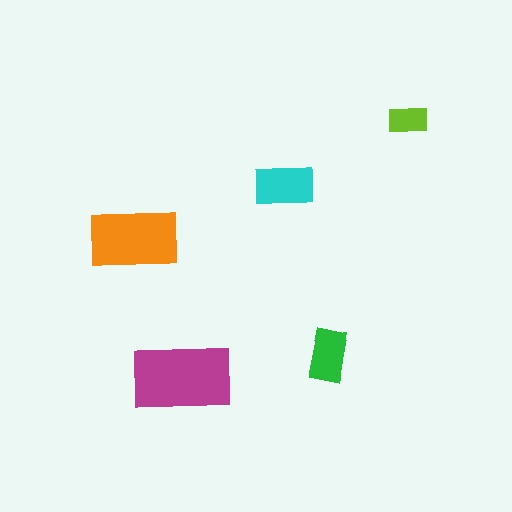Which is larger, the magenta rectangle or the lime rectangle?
The magenta one.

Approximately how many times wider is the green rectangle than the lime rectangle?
About 1.5 times wider.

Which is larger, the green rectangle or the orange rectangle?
The orange one.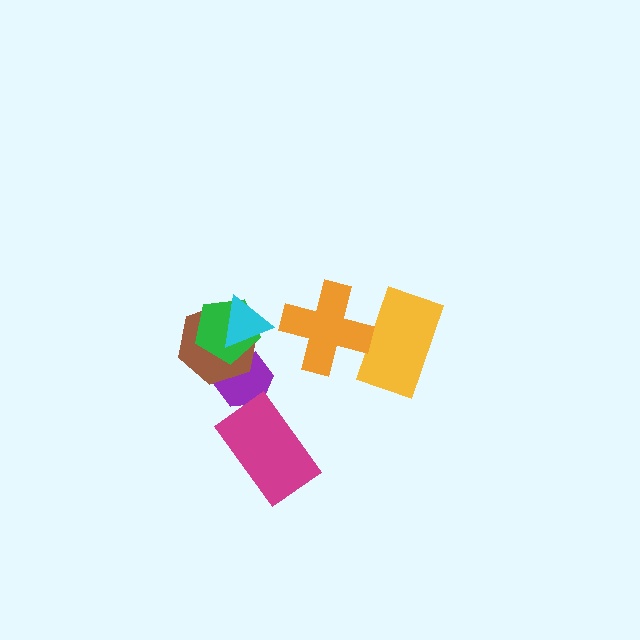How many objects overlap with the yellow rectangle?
1 object overlaps with the yellow rectangle.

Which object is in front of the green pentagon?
The cyan triangle is in front of the green pentagon.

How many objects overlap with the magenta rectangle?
0 objects overlap with the magenta rectangle.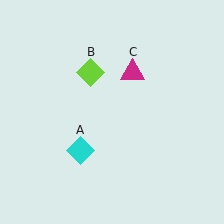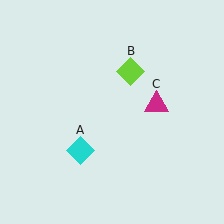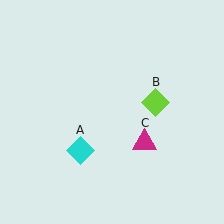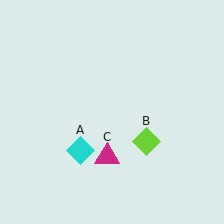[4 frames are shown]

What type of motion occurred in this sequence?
The lime diamond (object B), magenta triangle (object C) rotated clockwise around the center of the scene.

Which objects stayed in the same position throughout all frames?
Cyan diamond (object A) remained stationary.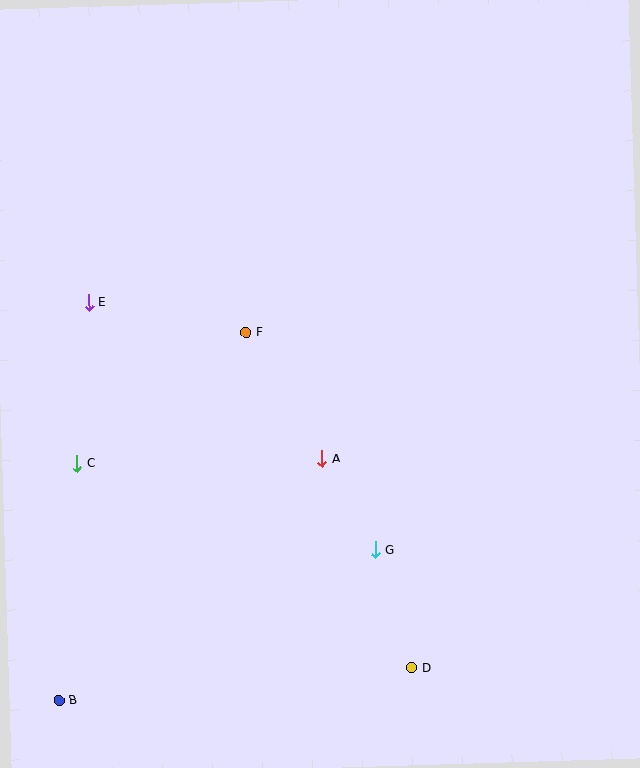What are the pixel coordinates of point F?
Point F is at (246, 333).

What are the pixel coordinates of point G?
Point G is at (376, 550).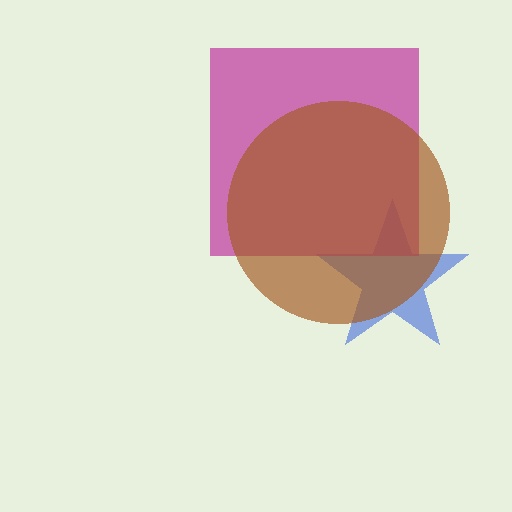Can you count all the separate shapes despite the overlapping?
Yes, there are 3 separate shapes.